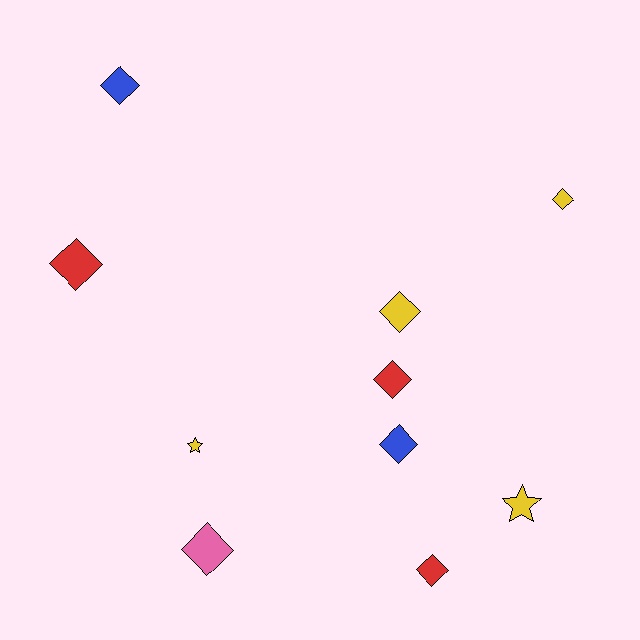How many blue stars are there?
There are no blue stars.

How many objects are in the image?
There are 10 objects.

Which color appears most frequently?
Yellow, with 4 objects.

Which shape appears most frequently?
Diamond, with 8 objects.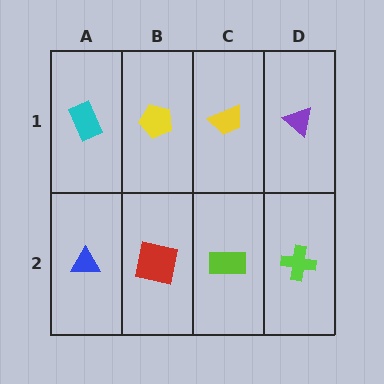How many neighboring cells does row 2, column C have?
3.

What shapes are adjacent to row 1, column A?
A blue triangle (row 2, column A), a yellow pentagon (row 1, column B).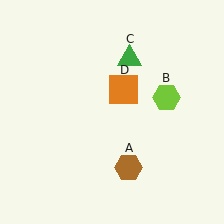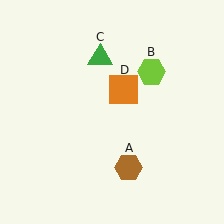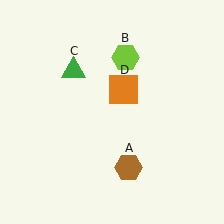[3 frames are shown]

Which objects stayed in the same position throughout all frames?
Brown hexagon (object A) and orange square (object D) remained stationary.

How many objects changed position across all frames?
2 objects changed position: lime hexagon (object B), green triangle (object C).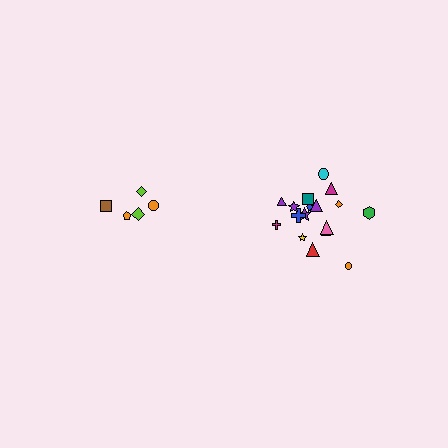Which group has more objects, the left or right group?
The right group.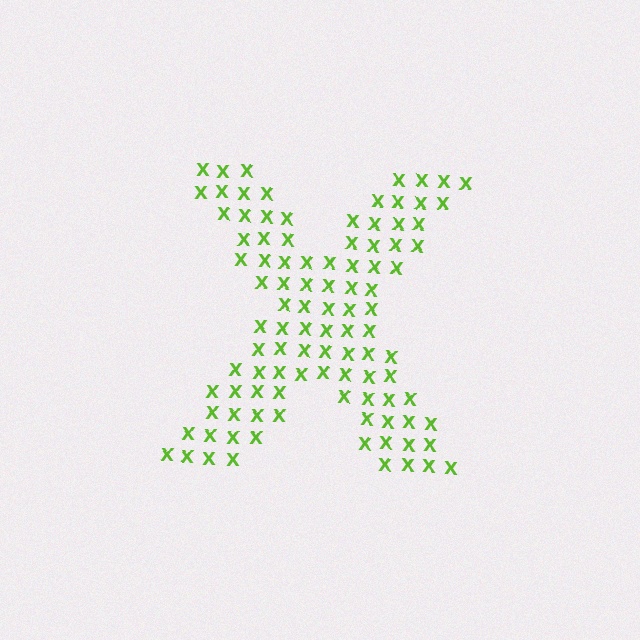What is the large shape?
The large shape is the letter X.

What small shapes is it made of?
It is made of small letter X's.